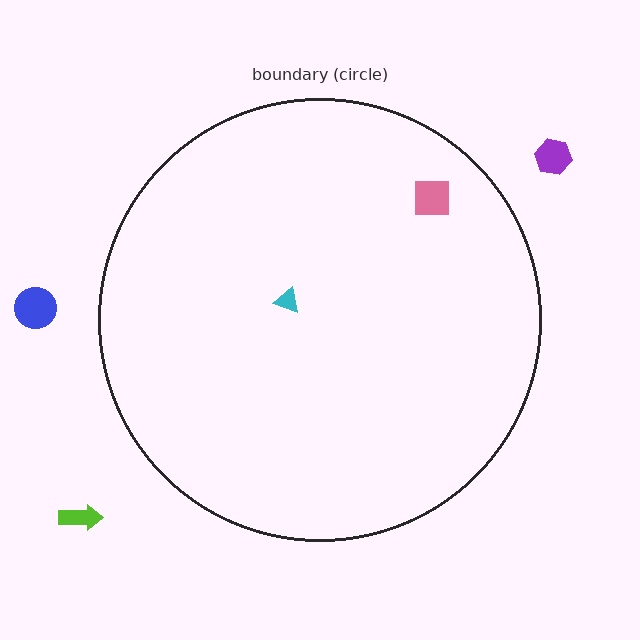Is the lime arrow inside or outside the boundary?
Outside.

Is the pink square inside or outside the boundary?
Inside.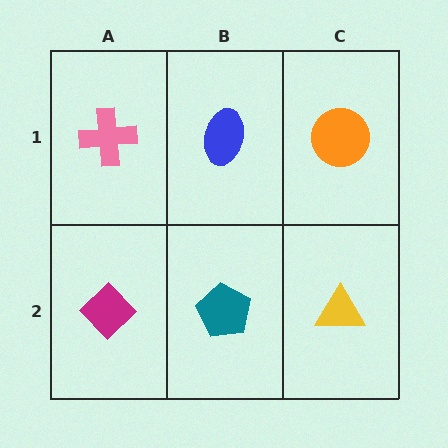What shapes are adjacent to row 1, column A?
A magenta diamond (row 2, column A), a blue ellipse (row 1, column B).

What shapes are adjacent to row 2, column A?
A pink cross (row 1, column A), a teal pentagon (row 2, column B).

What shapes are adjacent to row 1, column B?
A teal pentagon (row 2, column B), a pink cross (row 1, column A), an orange circle (row 1, column C).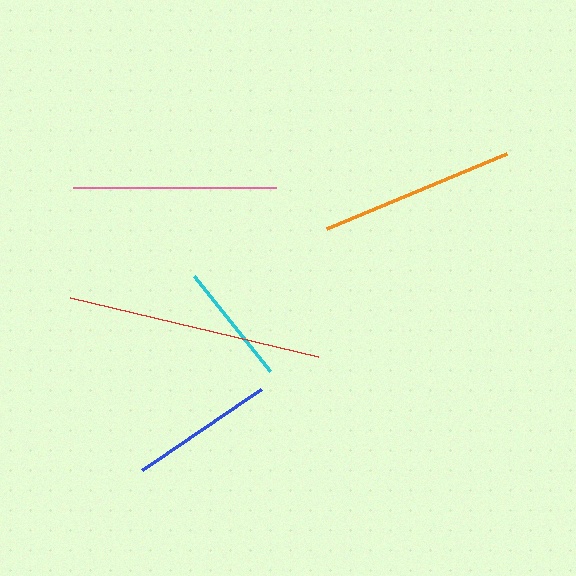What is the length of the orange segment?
The orange segment is approximately 195 pixels long.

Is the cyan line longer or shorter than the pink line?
The pink line is longer than the cyan line.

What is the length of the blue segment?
The blue segment is approximately 144 pixels long.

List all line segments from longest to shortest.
From longest to shortest: red, pink, orange, blue, cyan.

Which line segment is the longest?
The red line is the longest at approximately 255 pixels.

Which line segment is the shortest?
The cyan line is the shortest at approximately 122 pixels.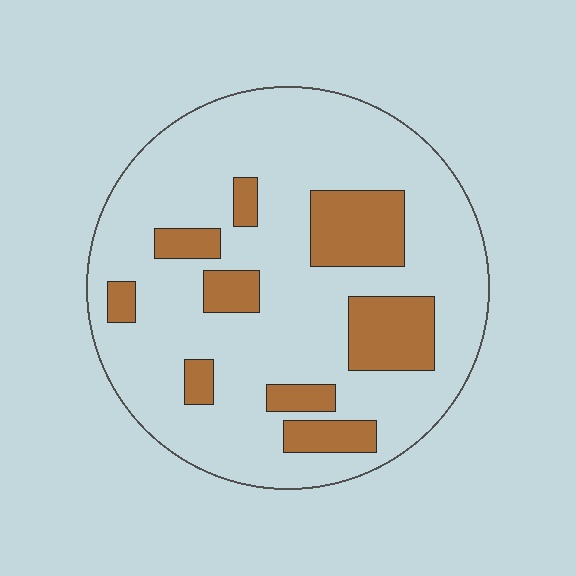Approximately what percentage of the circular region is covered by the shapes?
Approximately 20%.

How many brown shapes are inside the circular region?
9.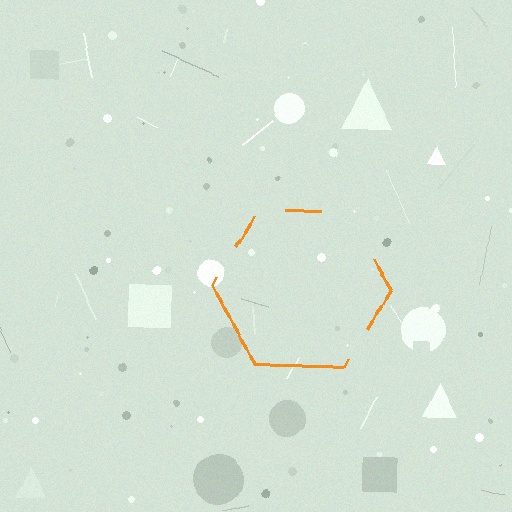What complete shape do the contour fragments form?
The contour fragments form a hexagon.